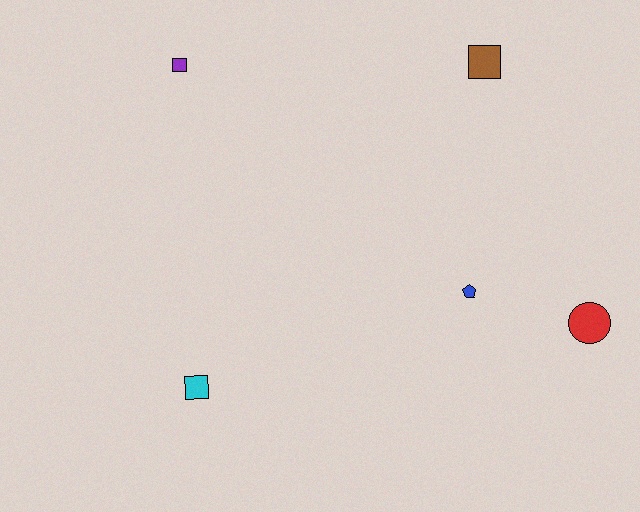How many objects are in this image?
There are 5 objects.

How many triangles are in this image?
There are no triangles.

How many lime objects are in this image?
There are no lime objects.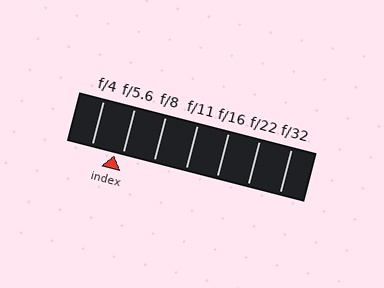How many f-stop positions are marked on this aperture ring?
There are 7 f-stop positions marked.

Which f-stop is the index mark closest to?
The index mark is closest to f/5.6.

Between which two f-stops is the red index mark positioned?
The index mark is between f/4 and f/5.6.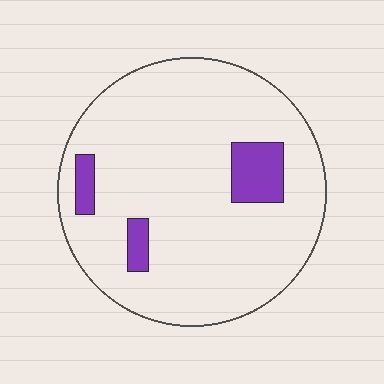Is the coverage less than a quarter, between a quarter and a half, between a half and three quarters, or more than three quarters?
Less than a quarter.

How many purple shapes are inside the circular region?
3.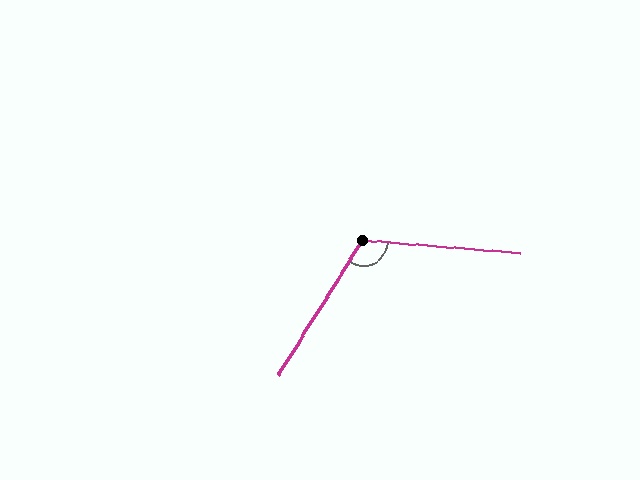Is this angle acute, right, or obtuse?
It is obtuse.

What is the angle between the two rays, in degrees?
Approximately 118 degrees.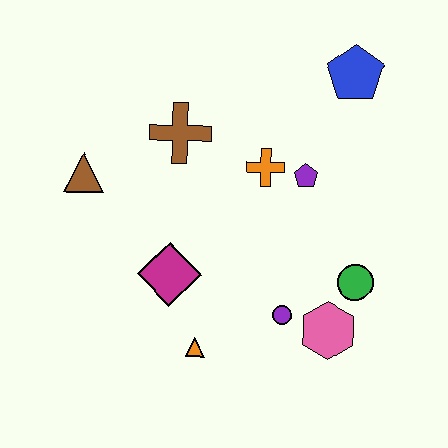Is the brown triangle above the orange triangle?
Yes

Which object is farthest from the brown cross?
The pink hexagon is farthest from the brown cross.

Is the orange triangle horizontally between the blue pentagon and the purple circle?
No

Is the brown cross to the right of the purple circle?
No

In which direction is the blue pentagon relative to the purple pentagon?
The blue pentagon is above the purple pentagon.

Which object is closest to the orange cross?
The purple pentagon is closest to the orange cross.